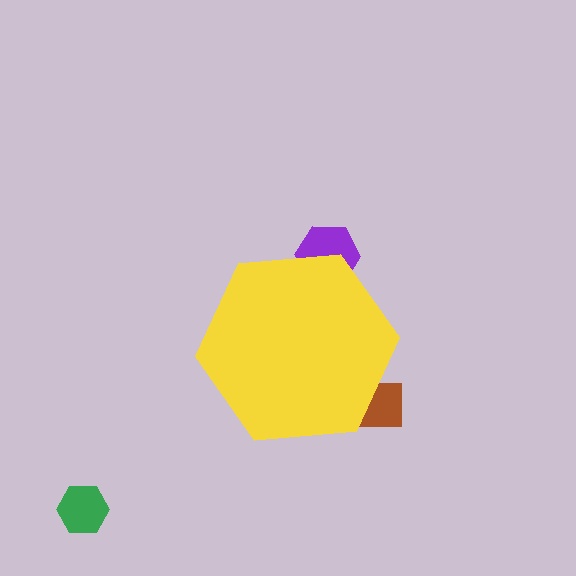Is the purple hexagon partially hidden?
Yes, the purple hexagon is partially hidden behind the yellow hexagon.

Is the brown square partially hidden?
Yes, the brown square is partially hidden behind the yellow hexagon.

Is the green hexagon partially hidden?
No, the green hexagon is fully visible.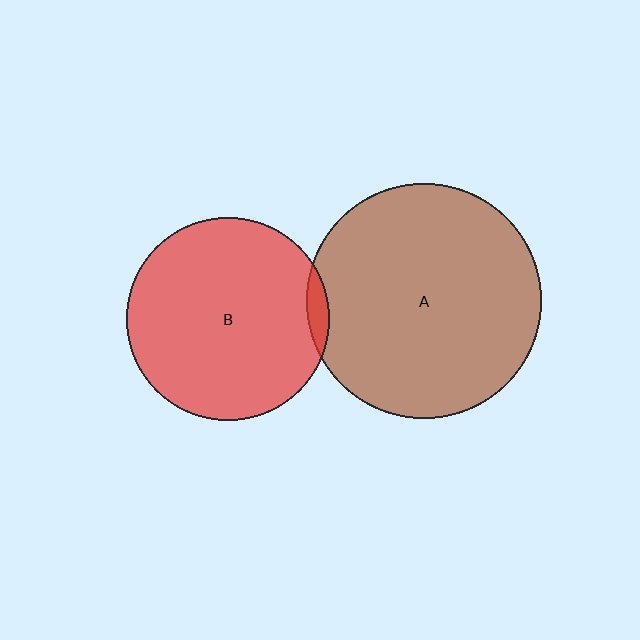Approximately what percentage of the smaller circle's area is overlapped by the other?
Approximately 5%.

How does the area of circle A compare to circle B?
Approximately 1.3 times.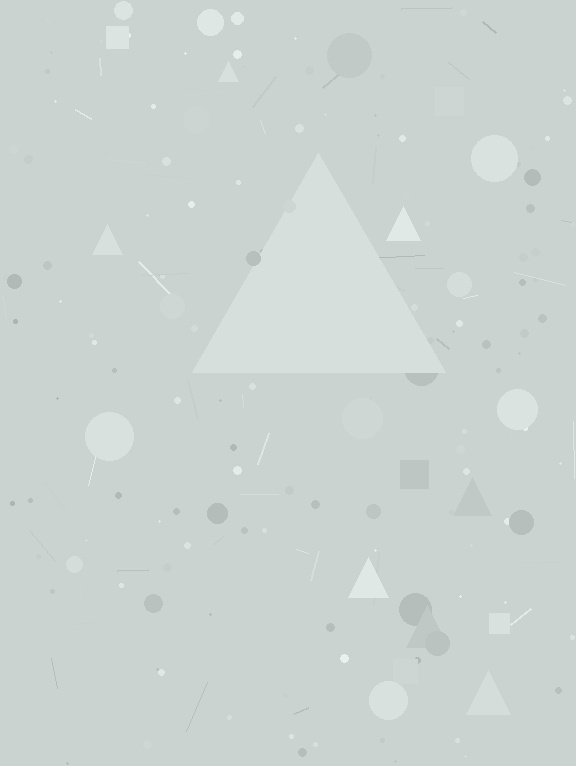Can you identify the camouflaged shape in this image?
The camouflaged shape is a triangle.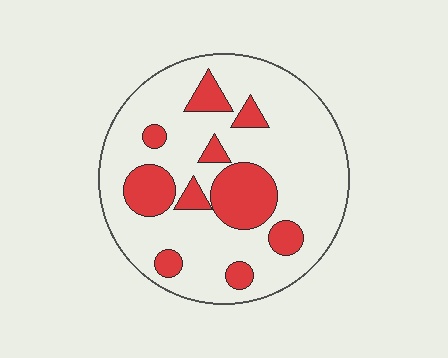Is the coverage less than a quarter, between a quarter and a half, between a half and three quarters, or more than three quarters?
Less than a quarter.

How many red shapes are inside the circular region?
10.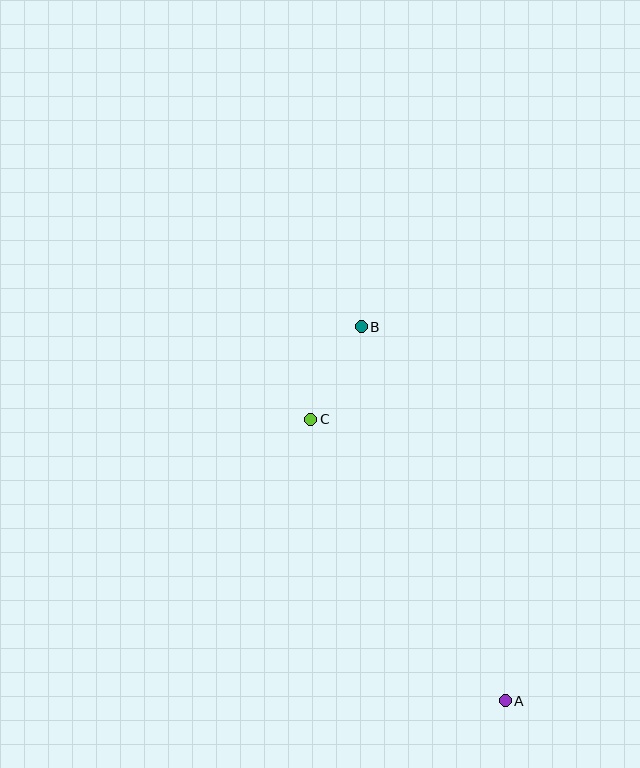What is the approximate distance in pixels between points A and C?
The distance between A and C is approximately 342 pixels.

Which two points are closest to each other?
Points B and C are closest to each other.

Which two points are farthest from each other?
Points A and B are farthest from each other.